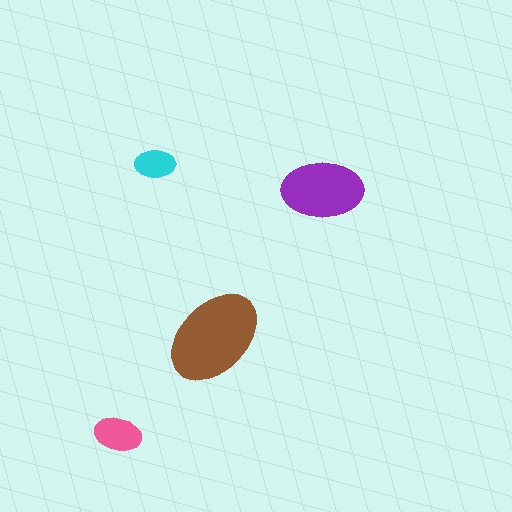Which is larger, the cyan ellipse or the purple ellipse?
The purple one.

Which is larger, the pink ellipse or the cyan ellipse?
The pink one.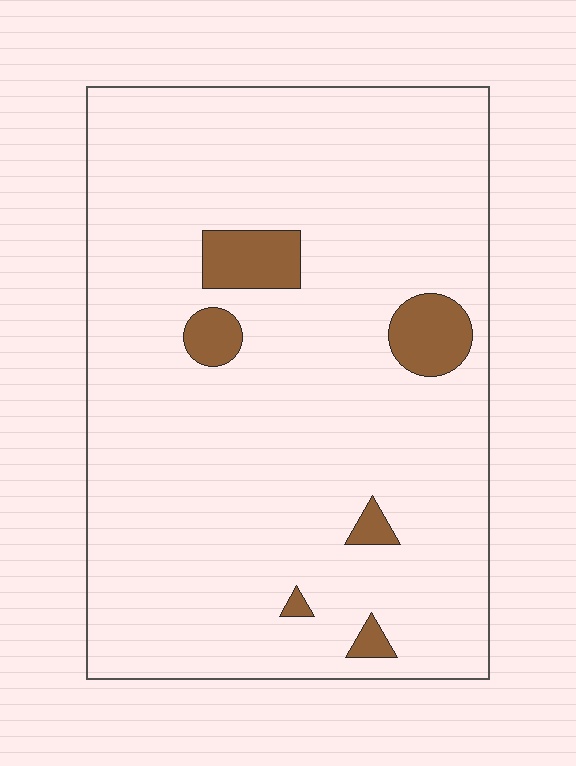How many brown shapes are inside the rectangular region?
6.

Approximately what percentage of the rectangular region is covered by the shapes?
Approximately 5%.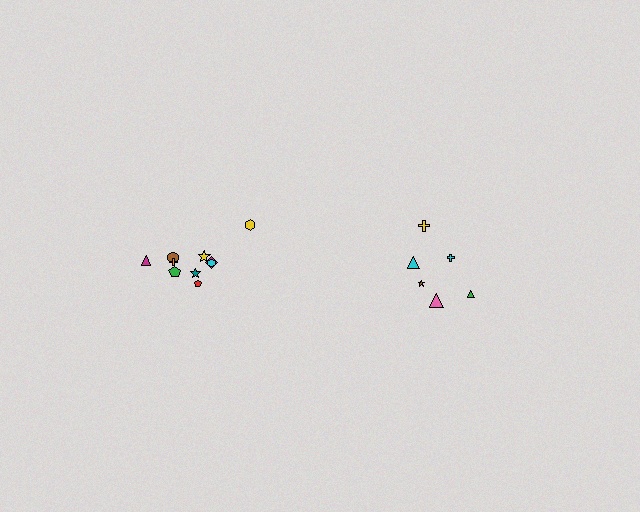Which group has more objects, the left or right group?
The left group.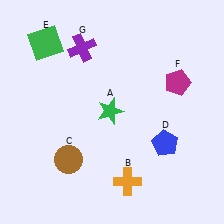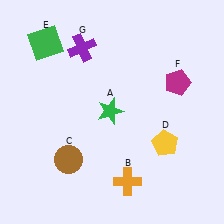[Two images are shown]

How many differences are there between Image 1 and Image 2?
There is 1 difference between the two images.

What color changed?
The pentagon (D) changed from blue in Image 1 to yellow in Image 2.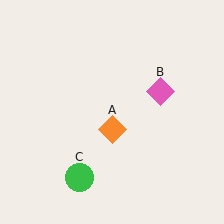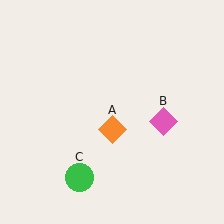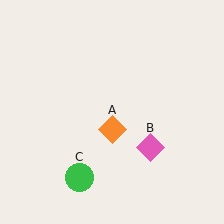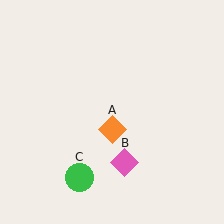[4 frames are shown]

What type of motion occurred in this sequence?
The pink diamond (object B) rotated clockwise around the center of the scene.